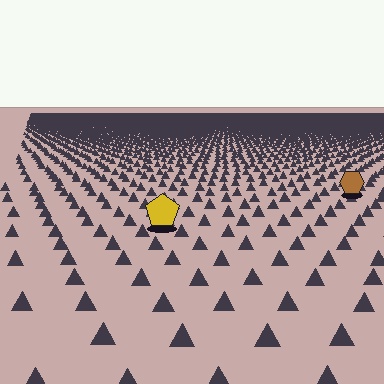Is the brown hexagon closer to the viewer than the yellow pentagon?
No. The yellow pentagon is closer — you can tell from the texture gradient: the ground texture is coarser near it.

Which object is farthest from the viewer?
The brown hexagon is farthest from the viewer. It appears smaller and the ground texture around it is denser.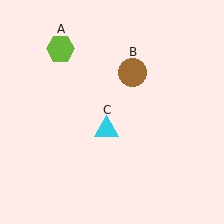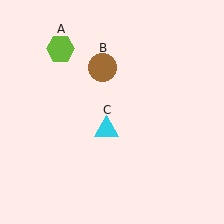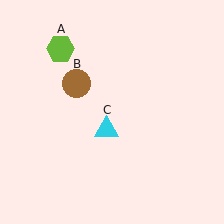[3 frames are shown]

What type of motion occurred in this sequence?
The brown circle (object B) rotated counterclockwise around the center of the scene.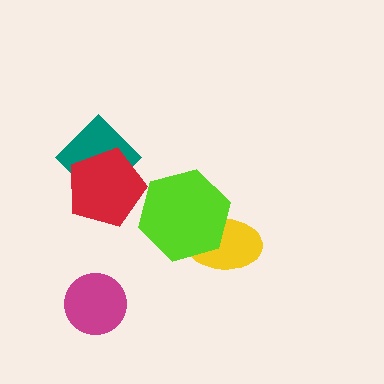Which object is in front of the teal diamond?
The red pentagon is in front of the teal diamond.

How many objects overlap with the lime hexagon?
1 object overlaps with the lime hexagon.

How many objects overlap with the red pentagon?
1 object overlaps with the red pentagon.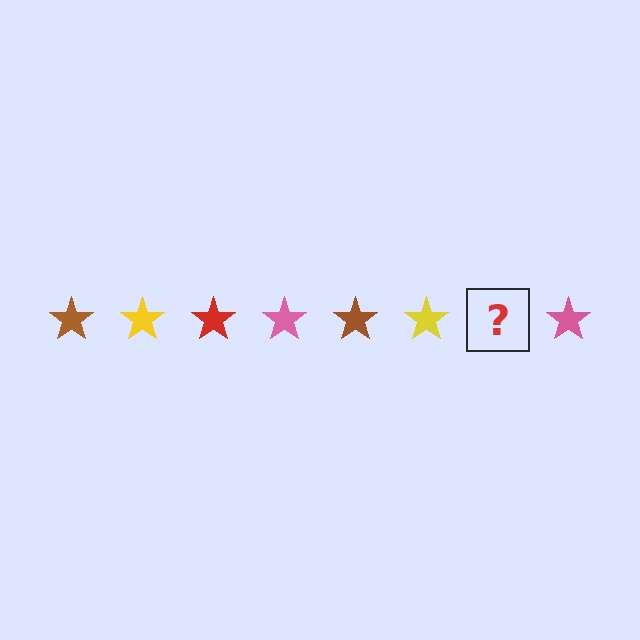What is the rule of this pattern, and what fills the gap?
The rule is that the pattern cycles through brown, yellow, red, pink stars. The gap should be filled with a red star.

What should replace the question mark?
The question mark should be replaced with a red star.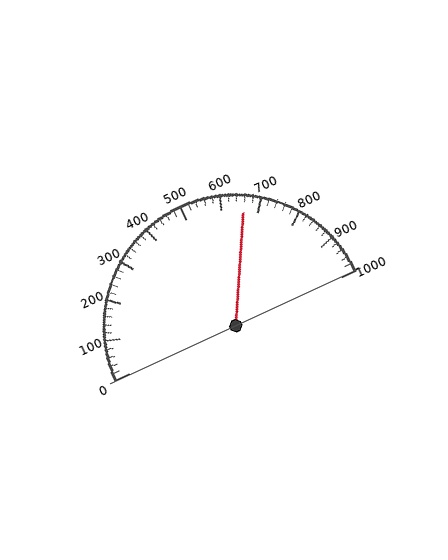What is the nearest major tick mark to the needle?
The nearest major tick mark is 700.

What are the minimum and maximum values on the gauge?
The gauge ranges from 0 to 1000.